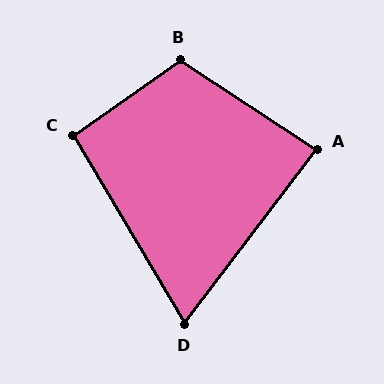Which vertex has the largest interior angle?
B, at approximately 112 degrees.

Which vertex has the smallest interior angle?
D, at approximately 68 degrees.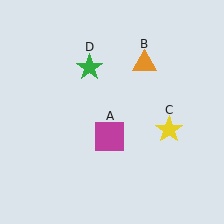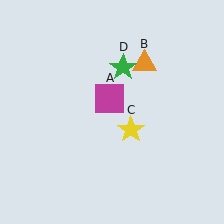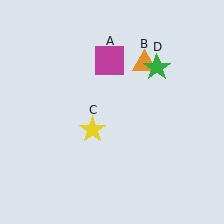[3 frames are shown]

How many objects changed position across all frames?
3 objects changed position: magenta square (object A), yellow star (object C), green star (object D).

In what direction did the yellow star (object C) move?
The yellow star (object C) moved left.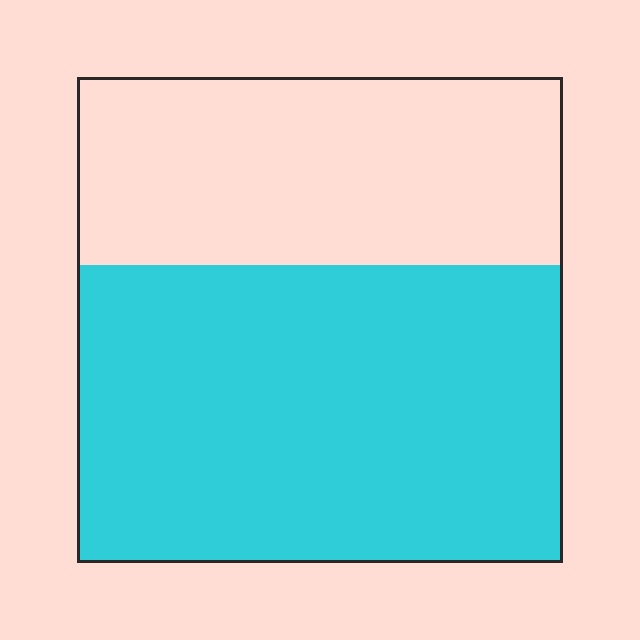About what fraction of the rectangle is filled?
About five eighths (5/8).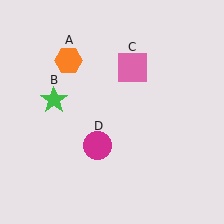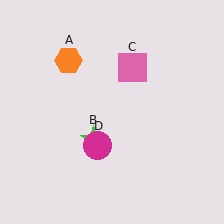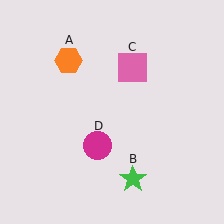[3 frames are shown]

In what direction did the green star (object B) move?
The green star (object B) moved down and to the right.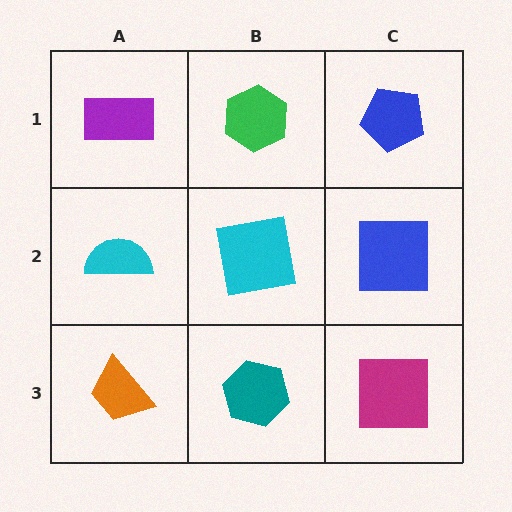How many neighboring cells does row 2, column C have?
3.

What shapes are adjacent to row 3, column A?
A cyan semicircle (row 2, column A), a teal hexagon (row 3, column B).